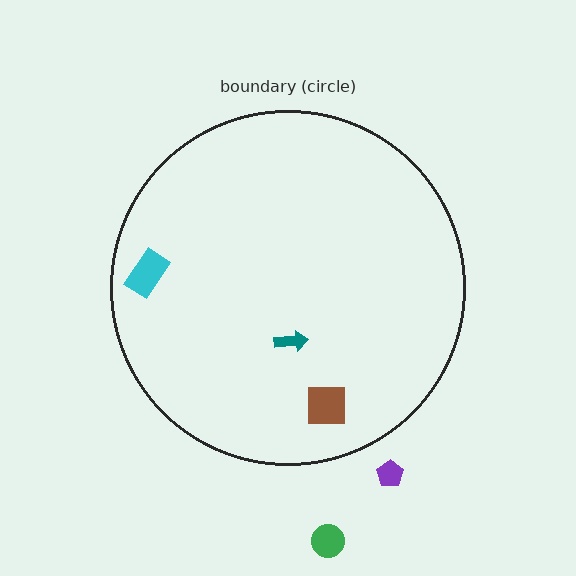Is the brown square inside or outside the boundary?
Inside.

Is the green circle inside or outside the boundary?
Outside.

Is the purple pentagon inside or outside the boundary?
Outside.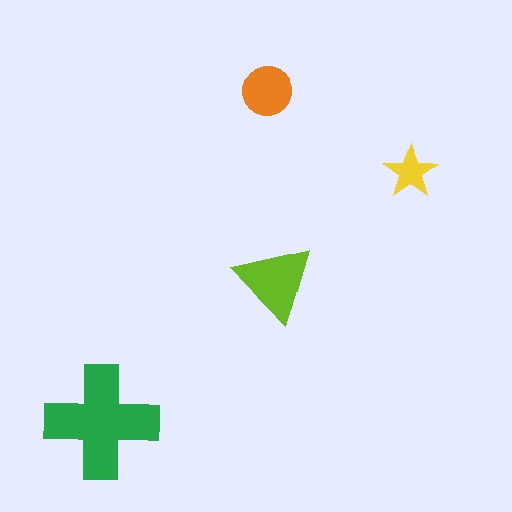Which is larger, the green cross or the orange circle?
The green cross.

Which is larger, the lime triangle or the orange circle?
The lime triangle.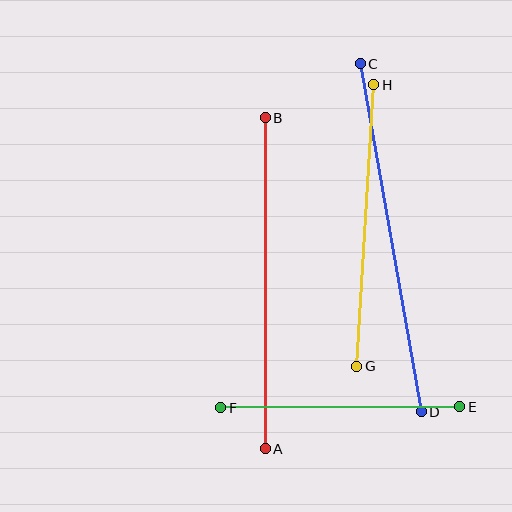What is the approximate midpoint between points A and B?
The midpoint is at approximately (265, 283) pixels.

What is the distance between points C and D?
The distance is approximately 353 pixels.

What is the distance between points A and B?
The distance is approximately 331 pixels.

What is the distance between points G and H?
The distance is approximately 282 pixels.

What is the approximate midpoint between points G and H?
The midpoint is at approximately (365, 225) pixels.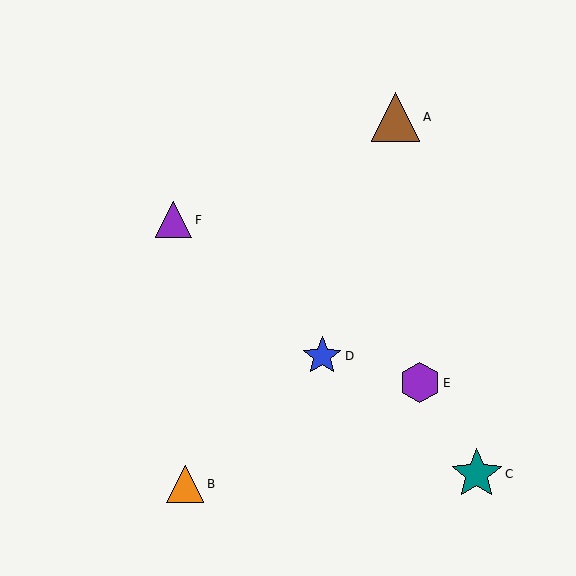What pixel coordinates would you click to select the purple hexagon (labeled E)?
Click at (420, 383) to select the purple hexagon E.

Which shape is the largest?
The teal star (labeled C) is the largest.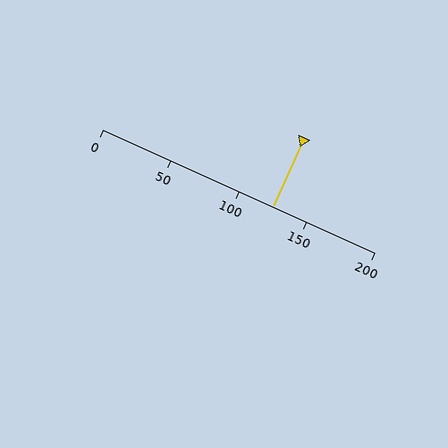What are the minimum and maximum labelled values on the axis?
The axis runs from 0 to 200.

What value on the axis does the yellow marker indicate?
The marker indicates approximately 125.